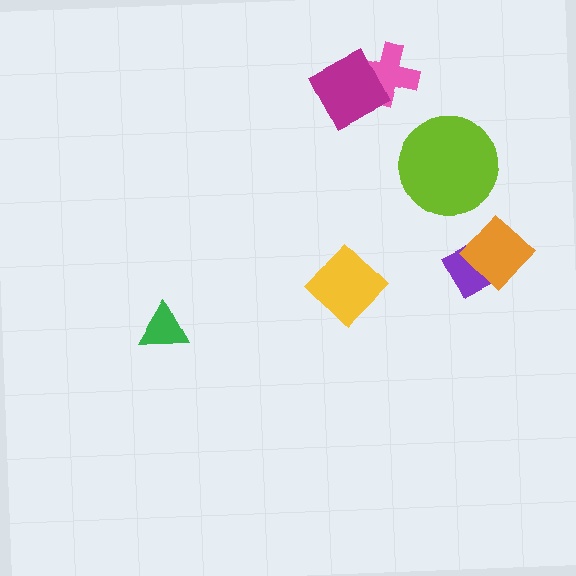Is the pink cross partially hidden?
Yes, it is partially covered by another shape.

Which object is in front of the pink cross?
The magenta diamond is in front of the pink cross.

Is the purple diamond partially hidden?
Yes, it is partially covered by another shape.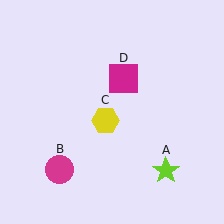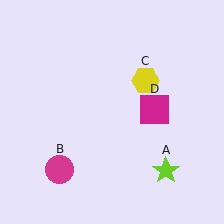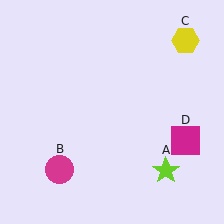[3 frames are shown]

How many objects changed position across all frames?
2 objects changed position: yellow hexagon (object C), magenta square (object D).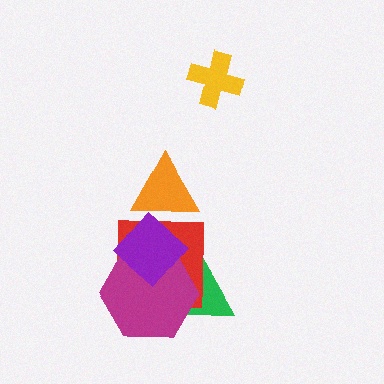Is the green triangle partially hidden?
Yes, it is partially covered by another shape.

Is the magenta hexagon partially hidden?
Yes, it is partially covered by another shape.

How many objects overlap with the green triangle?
2 objects overlap with the green triangle.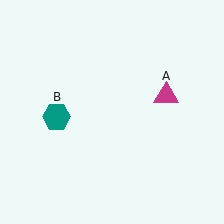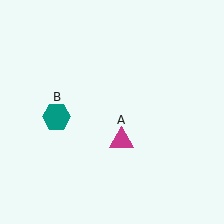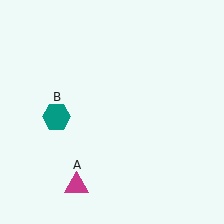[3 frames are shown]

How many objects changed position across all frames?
1 object changed position: magenta triangle (object A).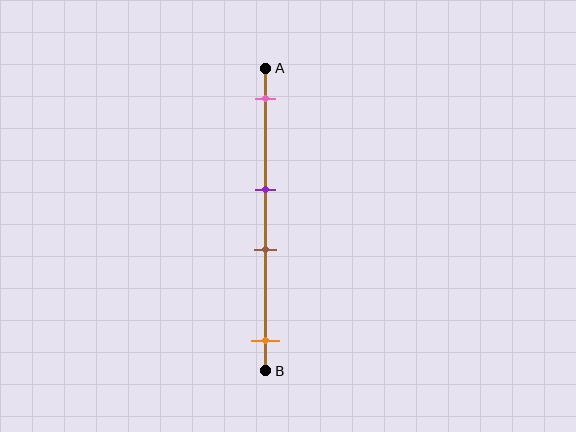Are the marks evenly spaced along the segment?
No, the marks are not evenly spaced.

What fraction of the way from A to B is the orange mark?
The orange mark is approximately 90% (0.9) of the way from A to B.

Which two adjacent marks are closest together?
The purple and brown marks are the closest adjacent pair.